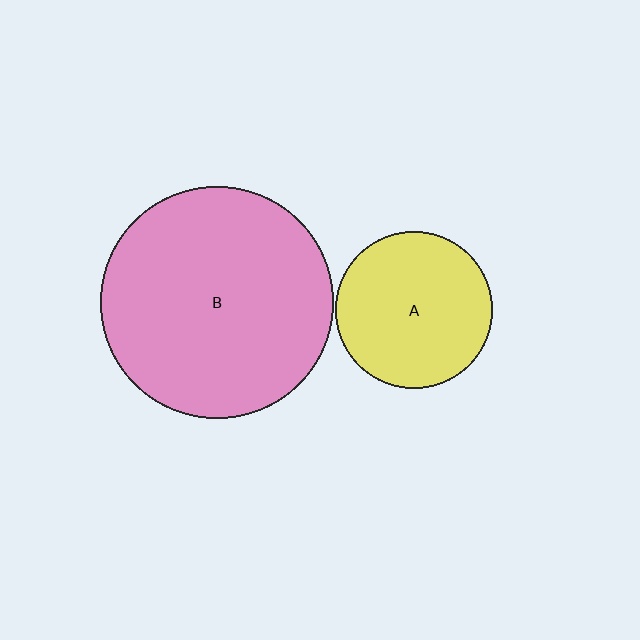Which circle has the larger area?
Circle B (pink).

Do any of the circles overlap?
No, none of the circles overlap.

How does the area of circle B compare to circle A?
Approximately 2.2 times.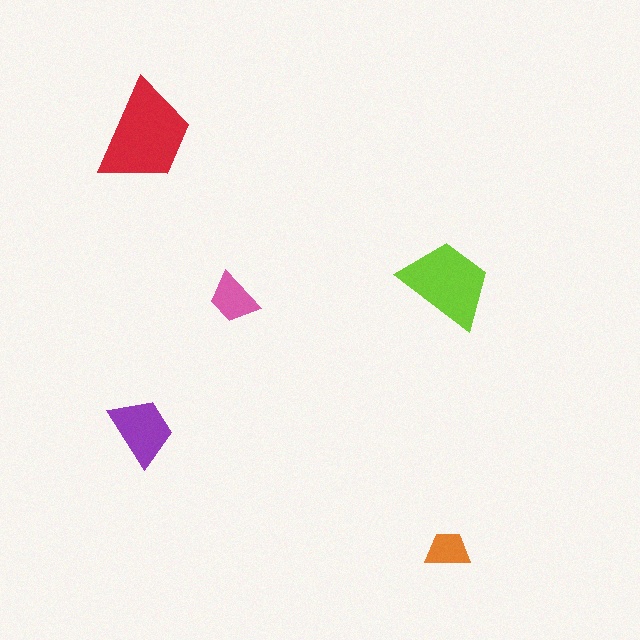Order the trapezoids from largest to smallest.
the red one, the lime one, the purple one, the pink one, the orange one.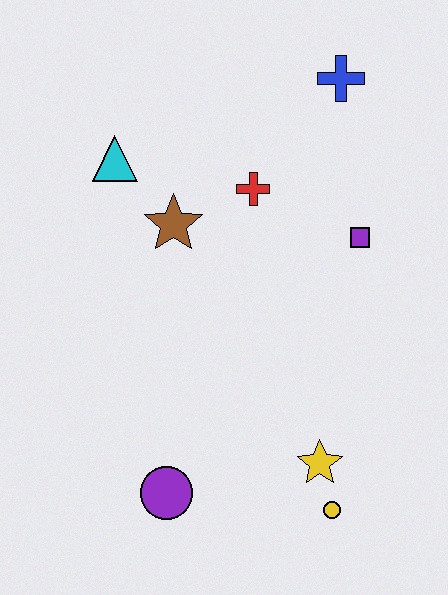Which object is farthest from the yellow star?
The blue cross is farthest from the yellow star.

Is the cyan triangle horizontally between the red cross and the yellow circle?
No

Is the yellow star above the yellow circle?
Yes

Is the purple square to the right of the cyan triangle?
Yes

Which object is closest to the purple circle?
The yellow star is closest to the purple circle.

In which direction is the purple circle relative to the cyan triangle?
The purple circle is below the cyan triangle.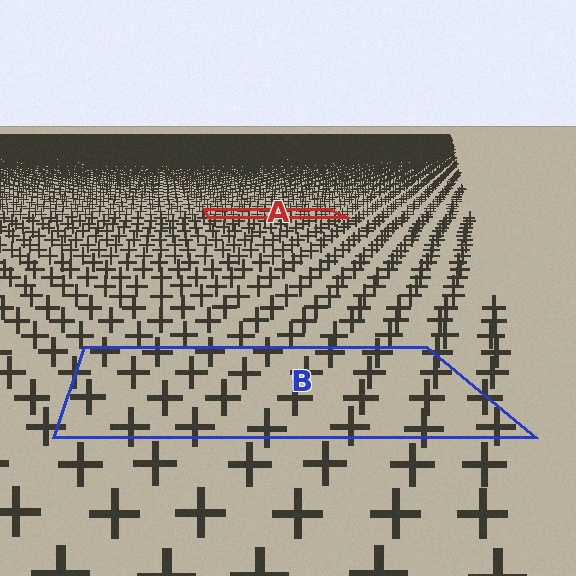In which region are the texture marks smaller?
The texture marks are smaller in region A, because it is farther away.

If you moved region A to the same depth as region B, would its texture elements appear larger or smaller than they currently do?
They would appear larger. At a closer depth, the same texture elements are projected at a bigger on-screen size.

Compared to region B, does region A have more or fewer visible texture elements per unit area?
Region A has more texture elements per unit area — they are packed more densely because it is farther away.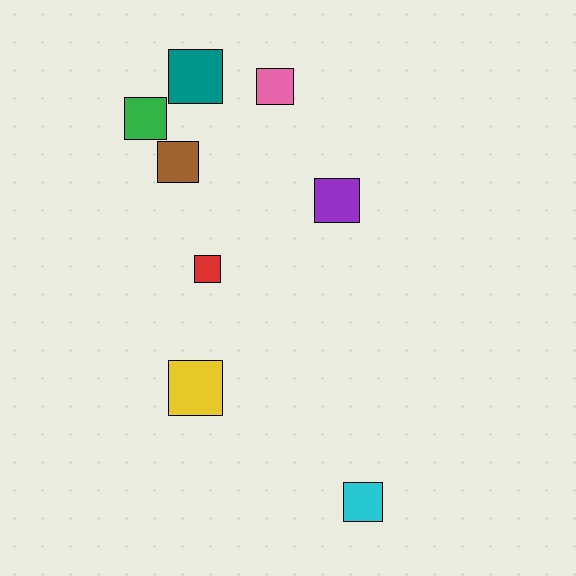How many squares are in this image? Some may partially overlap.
There are 8 squares.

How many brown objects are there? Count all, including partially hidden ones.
There is 1 brown object.